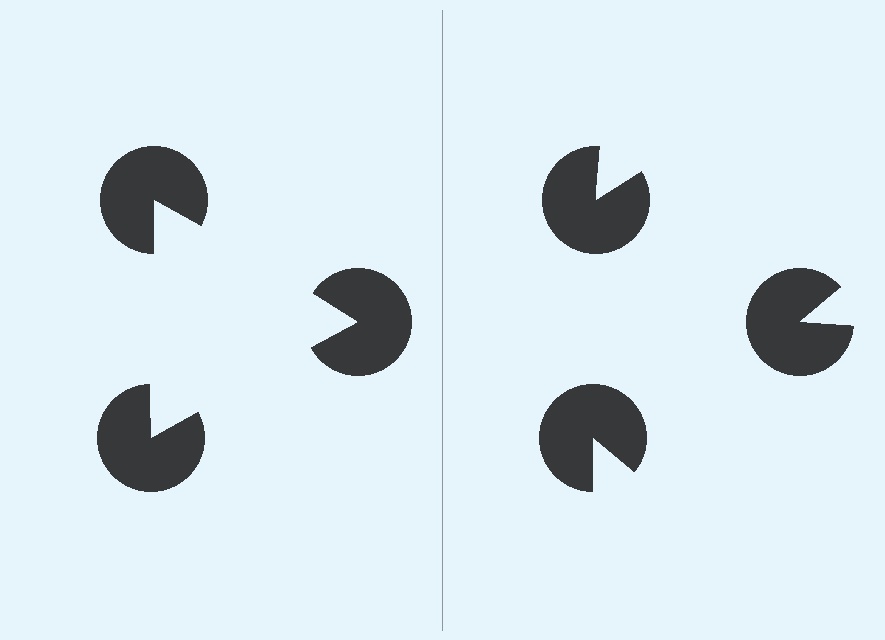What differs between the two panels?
The pac-man discs are positioned identically on both sides; only the wedge orientations differ. On the left they align to a triangle; on the right they are misaligned.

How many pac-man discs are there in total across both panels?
6 — 3 on each side.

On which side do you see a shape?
An illusory triangle appears on the left side. On the right side the wedge cuts are rotated, so no coherent shape forms.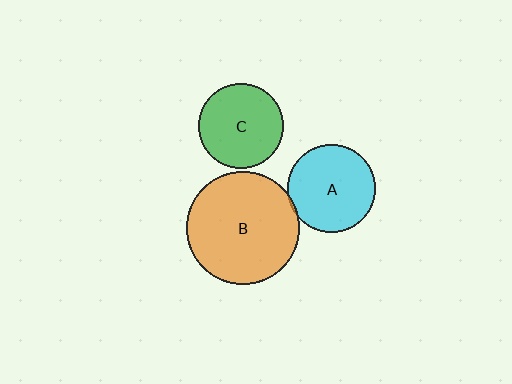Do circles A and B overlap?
Yes.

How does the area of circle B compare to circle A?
Approximately 1.6 times.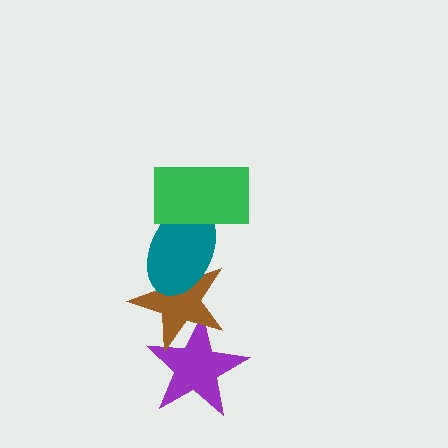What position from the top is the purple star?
The purple star is 4th from the top.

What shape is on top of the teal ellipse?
The green rectangle is on top of the teal ellipse.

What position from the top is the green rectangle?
The green rectangle is 1st from the top.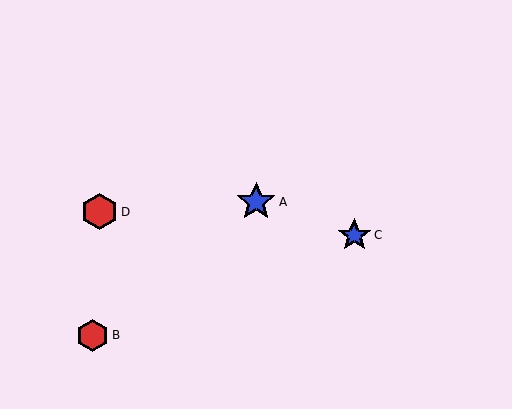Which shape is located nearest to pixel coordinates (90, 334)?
The red hexagon (labeled B) at (93, 335) is nearest to that location.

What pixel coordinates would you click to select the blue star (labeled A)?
Click at (256, 202) to select the blue star A.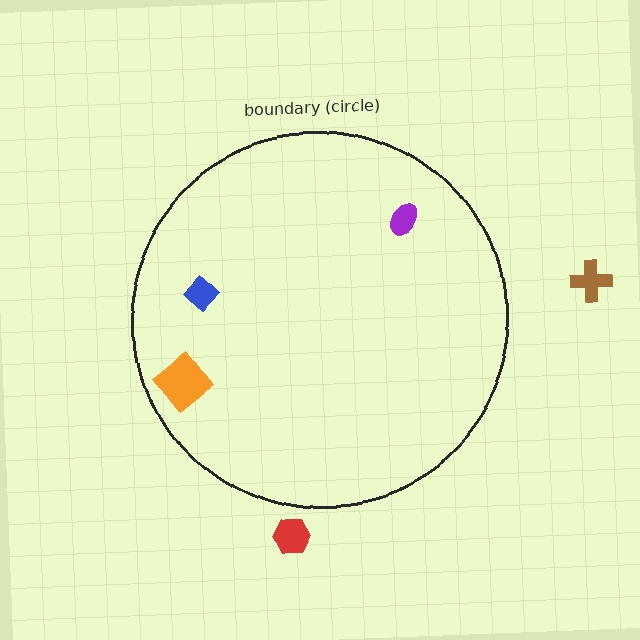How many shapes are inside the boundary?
3 inside, 2 outside.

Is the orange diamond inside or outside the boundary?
Inside.